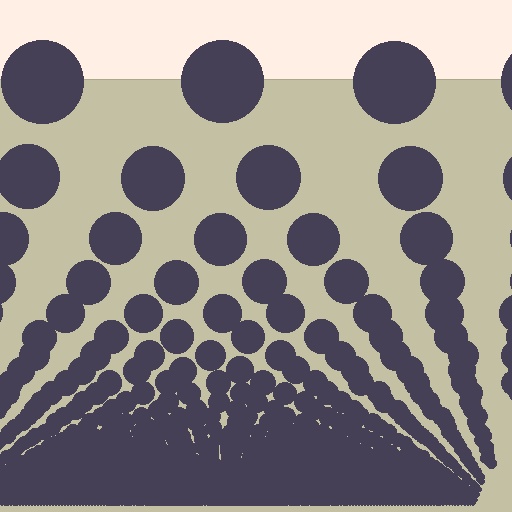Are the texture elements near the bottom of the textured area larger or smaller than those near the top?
Smaller. The gradient is inverted — elements near the bottom are smaller and denser.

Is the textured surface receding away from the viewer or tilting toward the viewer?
The surface appears to tilt toward the viewer. Texture elements get larger and sparser toward the top.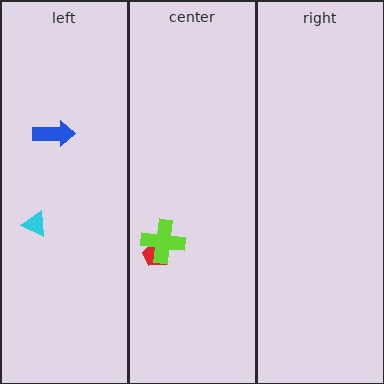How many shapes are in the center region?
2.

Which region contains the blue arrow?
The left region.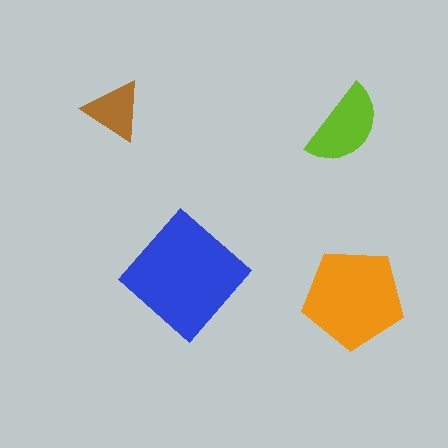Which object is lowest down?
The orange pentagon is bottommost.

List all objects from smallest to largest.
The brown triangle, the lime semicircle, the orange pentagon, the blue diamond.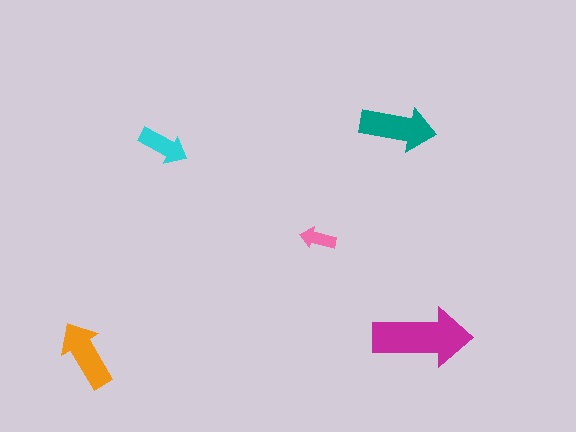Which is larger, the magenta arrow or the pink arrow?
The magenta one.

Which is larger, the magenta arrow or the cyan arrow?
The magenta one.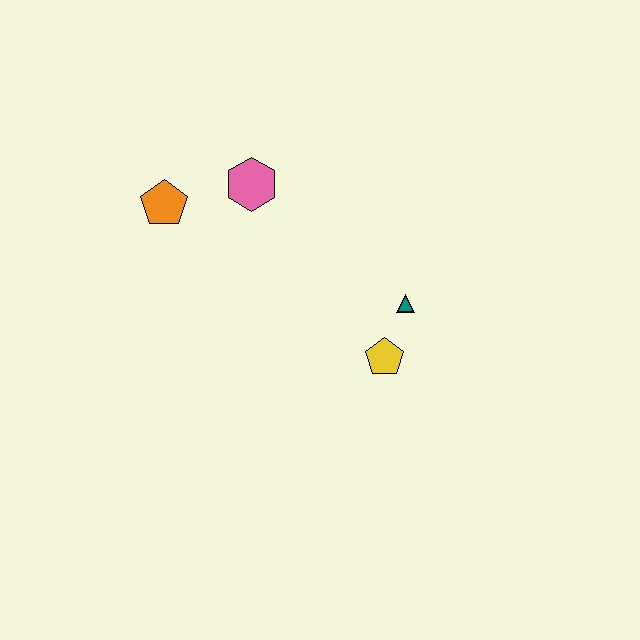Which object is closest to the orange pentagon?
The pink hexagon is closest to the orange pentagon.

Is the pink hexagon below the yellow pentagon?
No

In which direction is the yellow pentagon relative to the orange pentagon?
The yellow pentagon is to the right of the orange pentagon.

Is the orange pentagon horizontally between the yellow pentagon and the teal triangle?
No